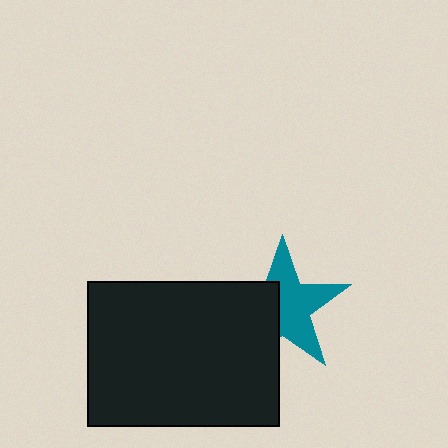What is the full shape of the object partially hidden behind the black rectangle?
The partially hidden object is a teal star.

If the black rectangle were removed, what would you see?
You would see the complete teal star.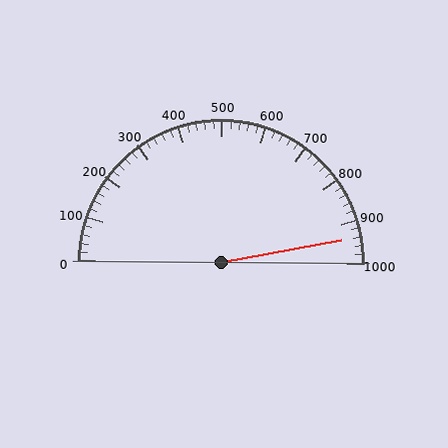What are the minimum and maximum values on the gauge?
The gauge ranges from 0 to 1000.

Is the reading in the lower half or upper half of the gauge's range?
The reading is in the upper half of the range (0 to 1000).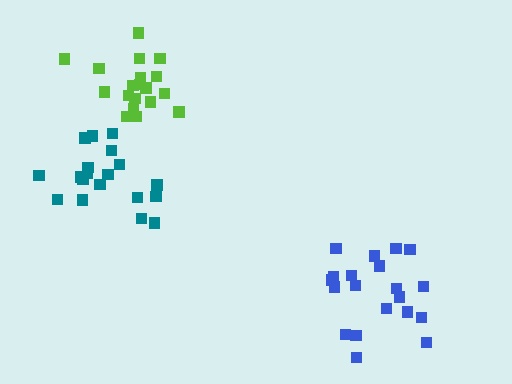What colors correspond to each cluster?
The clusters are colored: teal, blue, lime.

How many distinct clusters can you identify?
There are 3 distinct clusters.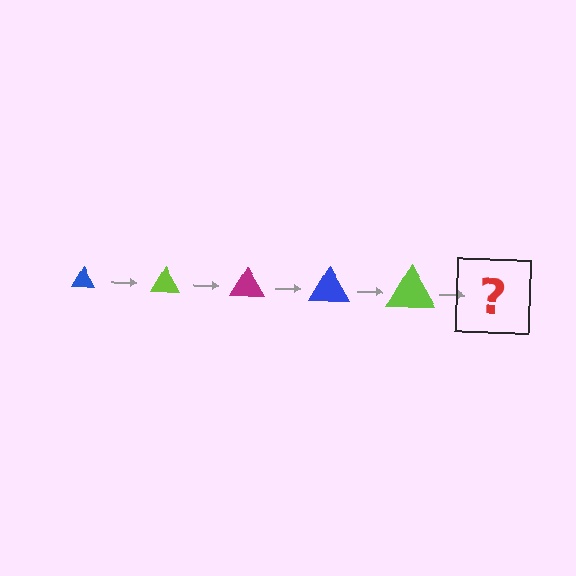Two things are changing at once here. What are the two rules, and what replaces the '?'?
The two rules are that the triangle grows larger each step and the color cycles through blue, lime, and magenta. The '?' should be a magenta triangle, larger than the previous one.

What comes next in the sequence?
The next element should be a magenta triangle, larger than the previous one.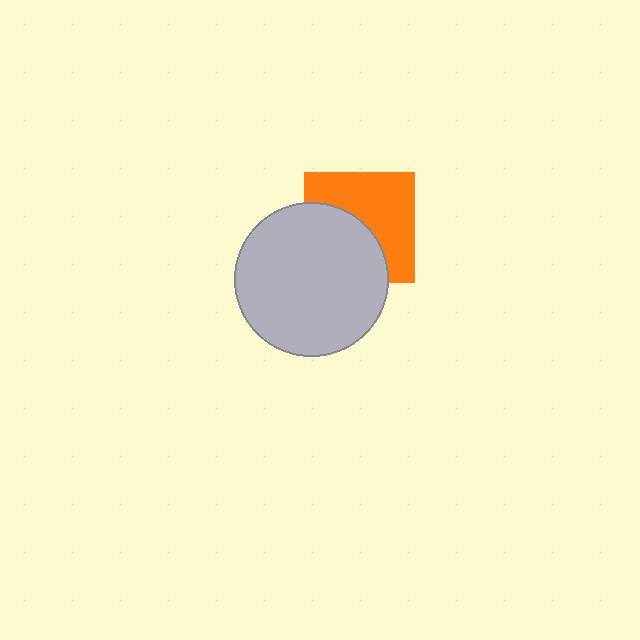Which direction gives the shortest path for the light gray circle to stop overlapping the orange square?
Moving toward the lower-left gives the shortest separation.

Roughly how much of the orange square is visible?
About half of it is visible (roughly 55%).